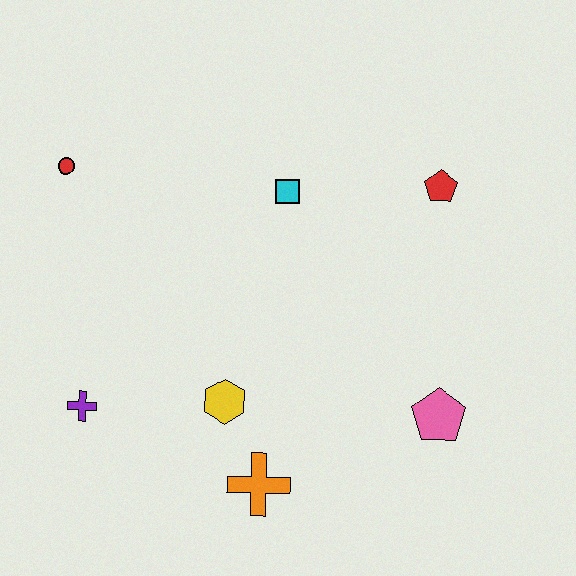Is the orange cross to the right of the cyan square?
No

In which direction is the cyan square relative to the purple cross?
The cyan square is above the purple cross.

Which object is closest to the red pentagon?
The cyan square is closest to the red pentagon.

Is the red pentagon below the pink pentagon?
No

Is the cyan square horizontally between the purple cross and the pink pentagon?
Yes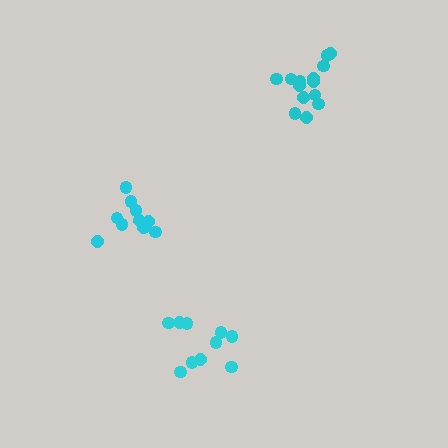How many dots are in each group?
Group 1: 14 dots, Group 2: 11 dots, Group 3: 10 dots (35 total).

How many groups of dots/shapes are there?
There are 3 groups.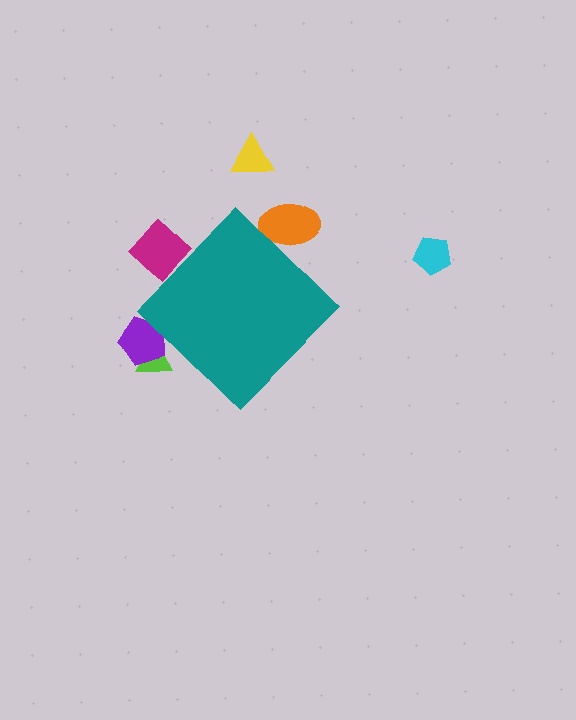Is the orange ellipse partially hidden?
Yes, the orange ellipse is partially hidden behind the teal diamond.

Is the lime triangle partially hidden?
Yes, the lime triangle is partially hidden behind the teal diamond.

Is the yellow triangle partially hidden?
No, the yellow triangle is fully visible.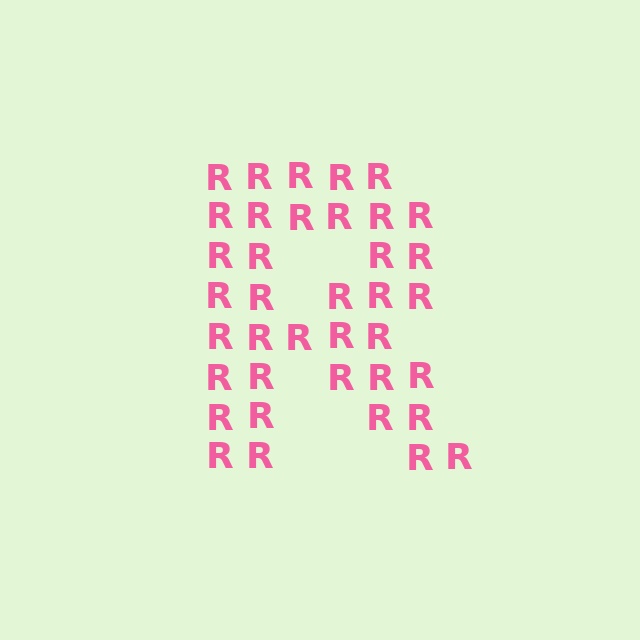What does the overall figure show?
The overall figure shows the letter R.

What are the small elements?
The small elements are letter R's.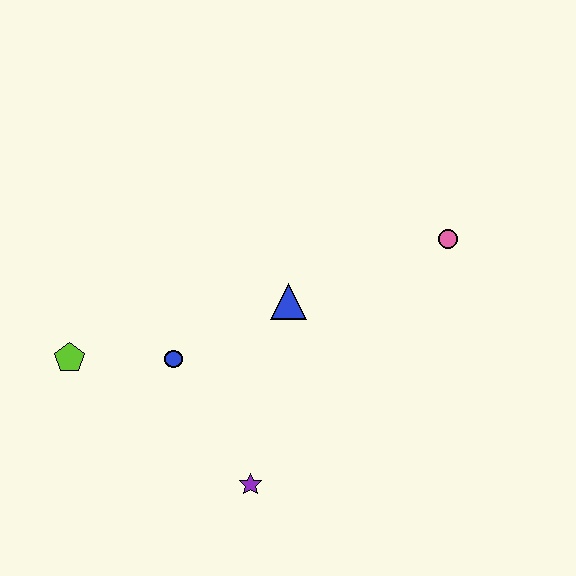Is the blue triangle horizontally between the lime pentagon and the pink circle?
Yes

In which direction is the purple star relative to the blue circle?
The purple star is below the blue circle.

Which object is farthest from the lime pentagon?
The pink circle is farthest from the lime pentagon.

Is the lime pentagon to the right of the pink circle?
No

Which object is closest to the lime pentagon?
The blue circle is closest to the lime pentagon.